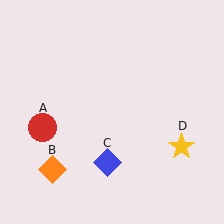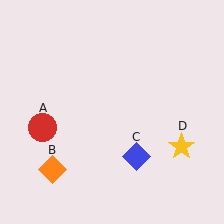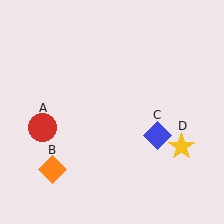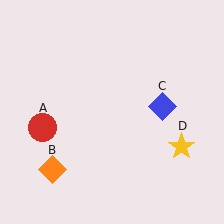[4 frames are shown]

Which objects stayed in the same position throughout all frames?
Red circle (object A) and orange diamond (object B) and yellow star (object D) remained stationary.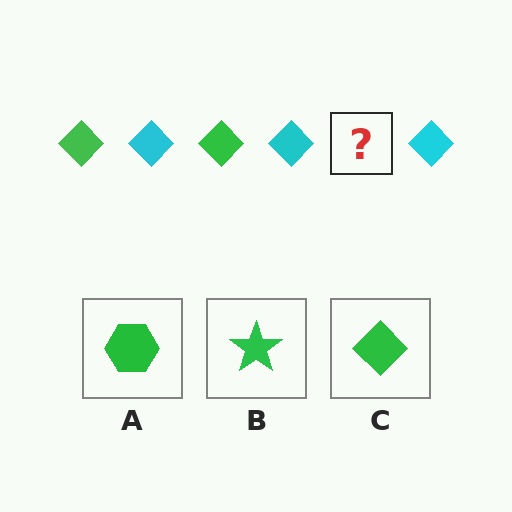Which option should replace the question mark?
Option C.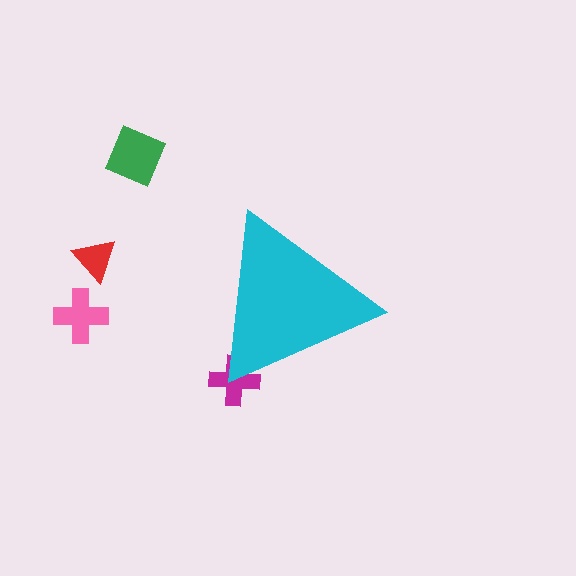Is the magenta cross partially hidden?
Yes, the magenta cross is partially hidden behind the cyan triangle.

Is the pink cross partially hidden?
No, the pink cross is fully visible.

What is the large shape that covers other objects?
A cyan triangle.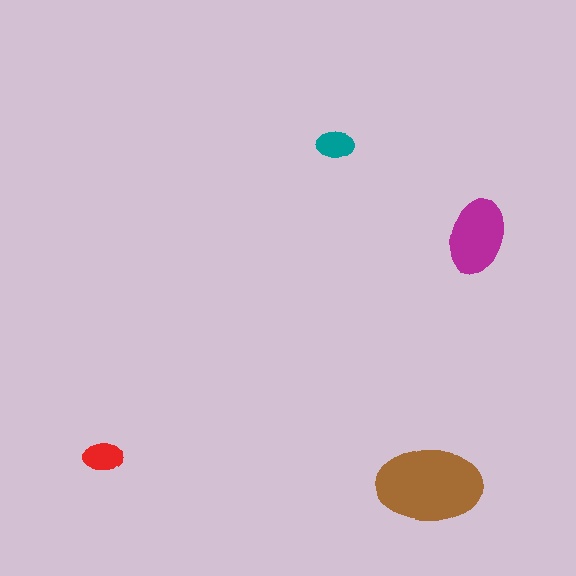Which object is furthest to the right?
The magenta ellipse is rightmost.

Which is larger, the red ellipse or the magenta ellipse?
The magenta one.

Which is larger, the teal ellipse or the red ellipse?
The red one.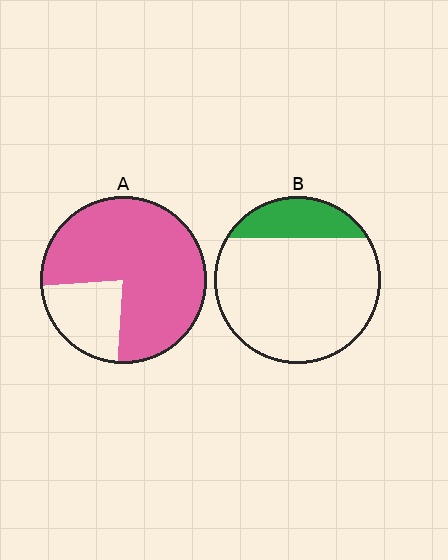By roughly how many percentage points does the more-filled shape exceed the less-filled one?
By roughly 60 percentage points (A over B).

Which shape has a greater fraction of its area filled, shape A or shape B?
Shape A.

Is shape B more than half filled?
No.